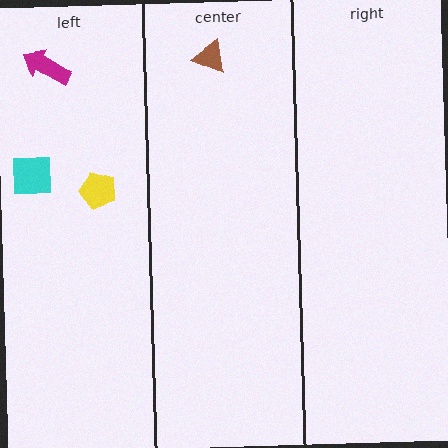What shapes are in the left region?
The yellow pentagon, the cyan square, the magenta arrow.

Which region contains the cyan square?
The left region.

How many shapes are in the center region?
1.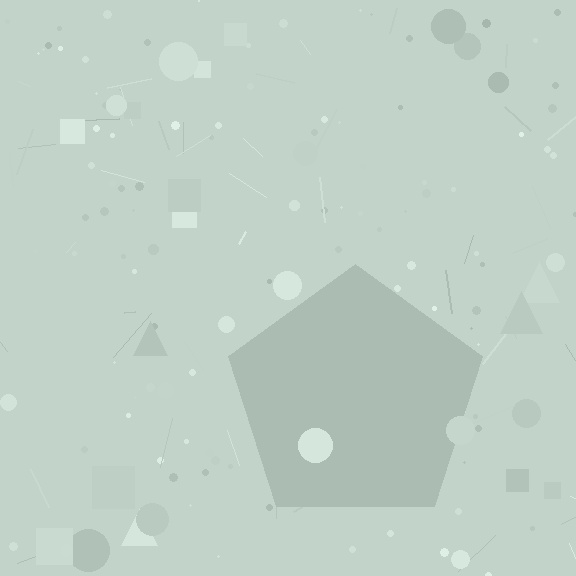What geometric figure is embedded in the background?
A pentagon is embedded in the background.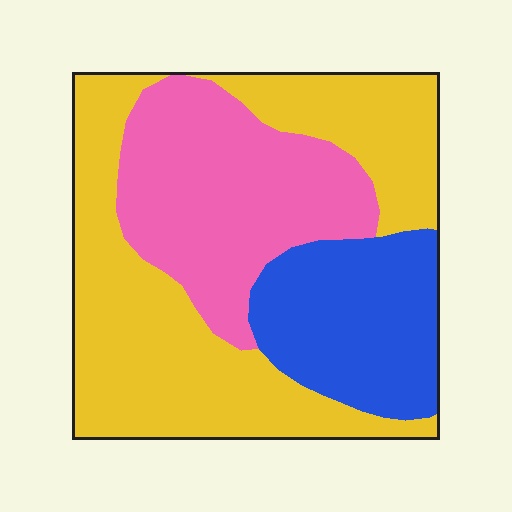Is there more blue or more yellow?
Yellow.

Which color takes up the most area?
Yellow, at roughly 50%.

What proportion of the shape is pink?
Pink covers around 30% of the shape.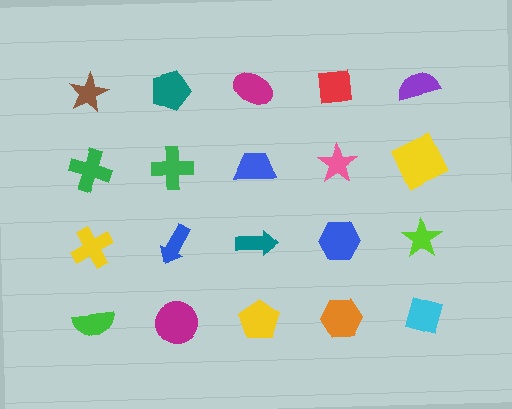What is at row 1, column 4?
A red square.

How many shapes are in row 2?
5 shapes.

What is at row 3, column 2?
A blue arrow.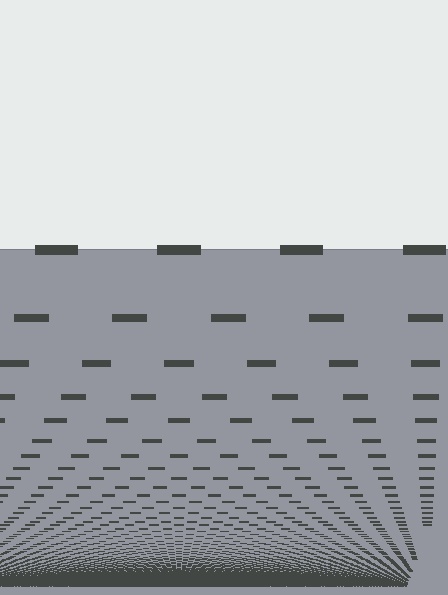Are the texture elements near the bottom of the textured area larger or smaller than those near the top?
Smaller. The gradient is inverted — elements near the bottom are smaller and denser.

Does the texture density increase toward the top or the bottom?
Density increases toward the bottom.